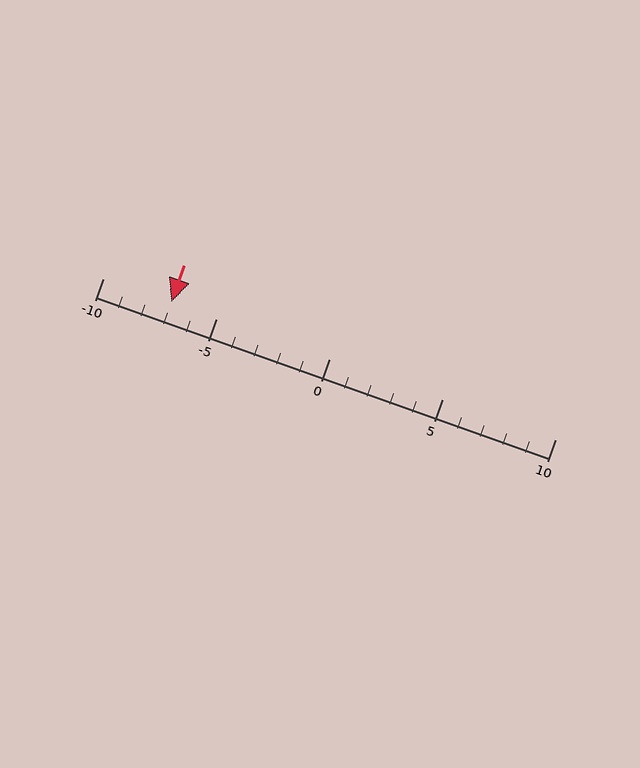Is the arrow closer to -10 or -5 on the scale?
The arrow is closer to -5.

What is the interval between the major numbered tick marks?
The major tick marks are spaced 5 units apart.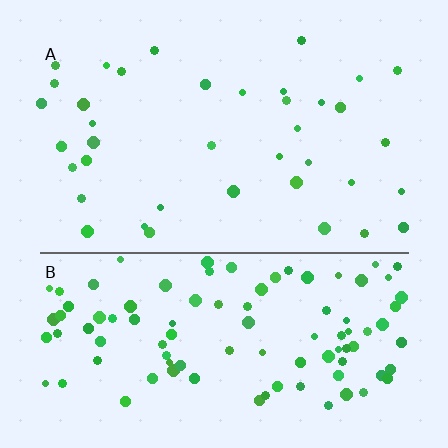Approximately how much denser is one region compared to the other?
Approximately 2.7× — region B over region A.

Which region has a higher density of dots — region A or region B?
B (the bottom).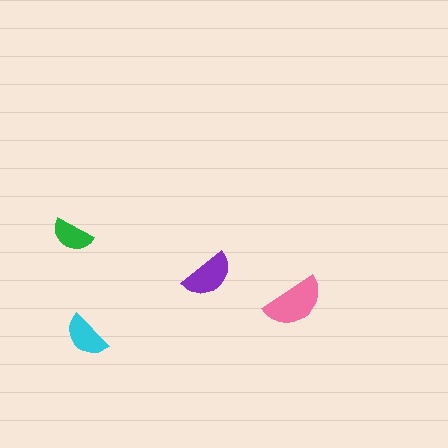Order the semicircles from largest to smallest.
the pink one, the purple one, the cyan one, the green one.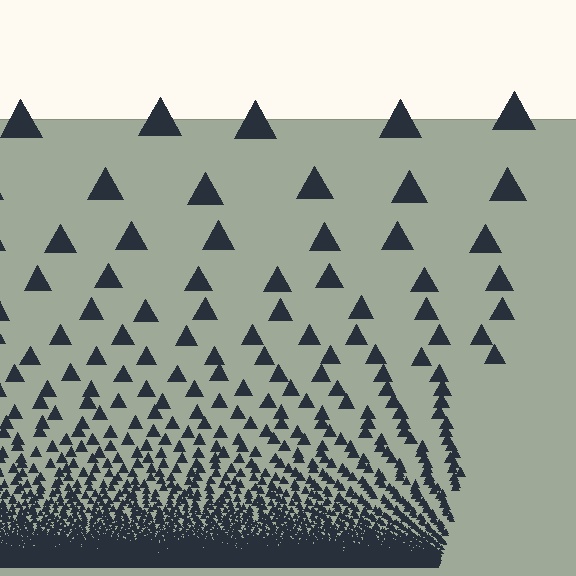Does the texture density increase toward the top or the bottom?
Density increases toward the bottom.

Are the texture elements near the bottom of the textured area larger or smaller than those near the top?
Smaller. The gradient is inverted — elements near the bottom are smaller and denser.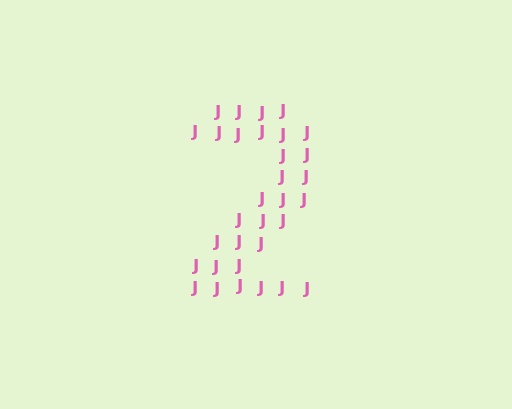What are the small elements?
The small elements are letter J's.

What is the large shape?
The large shape is the digit 2.